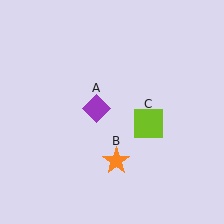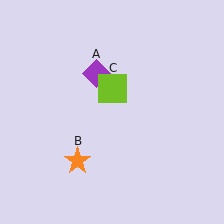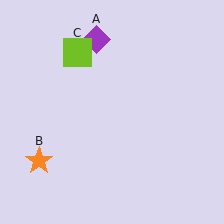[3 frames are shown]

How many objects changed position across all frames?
3 objects changed position: purple diamond (object A), orange star (object B), lime square (object C).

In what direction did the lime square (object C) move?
The lime square (object C) moved up and to the left.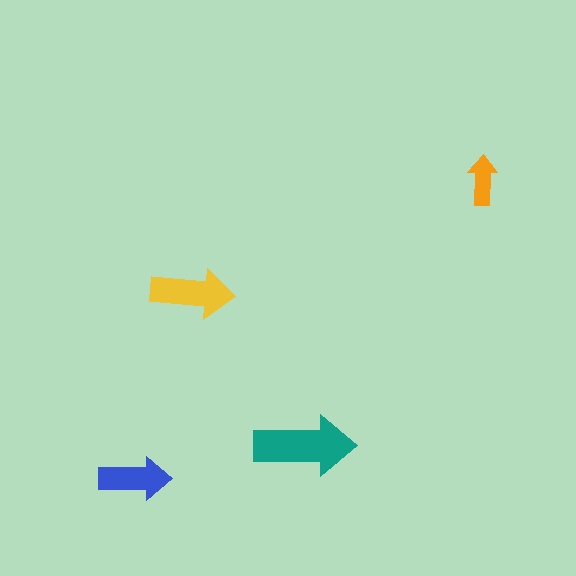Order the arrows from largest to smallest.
the teal one, the yellow one, the blue one, the orange one.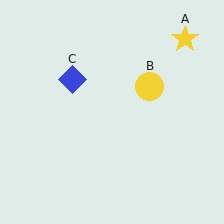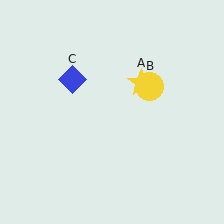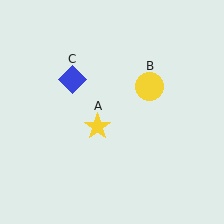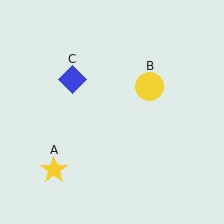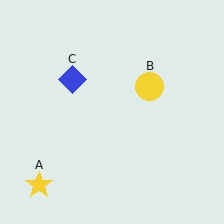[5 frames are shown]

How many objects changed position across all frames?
1 object changed position: yellow star (object A).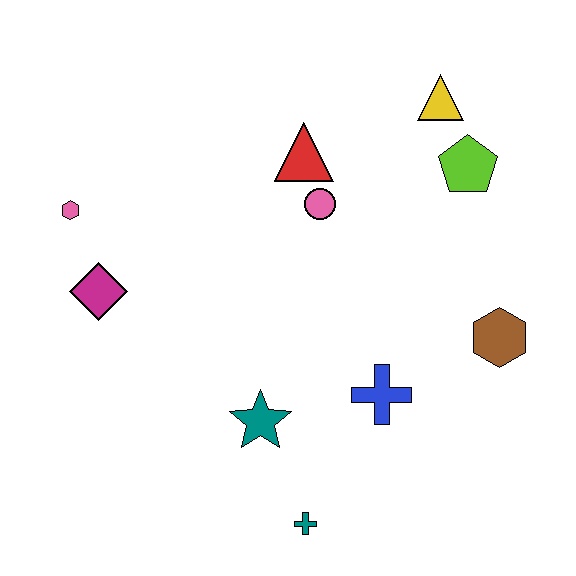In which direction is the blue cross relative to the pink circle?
The blue cross is below the pink circle.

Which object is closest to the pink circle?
The red triangle is closest to the pink circle.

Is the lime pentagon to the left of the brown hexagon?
Yes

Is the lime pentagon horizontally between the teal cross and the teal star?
No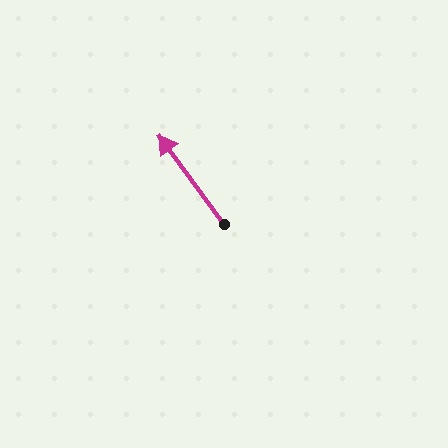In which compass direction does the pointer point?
Northwest.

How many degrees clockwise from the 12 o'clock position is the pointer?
Approximately 324 degrees.